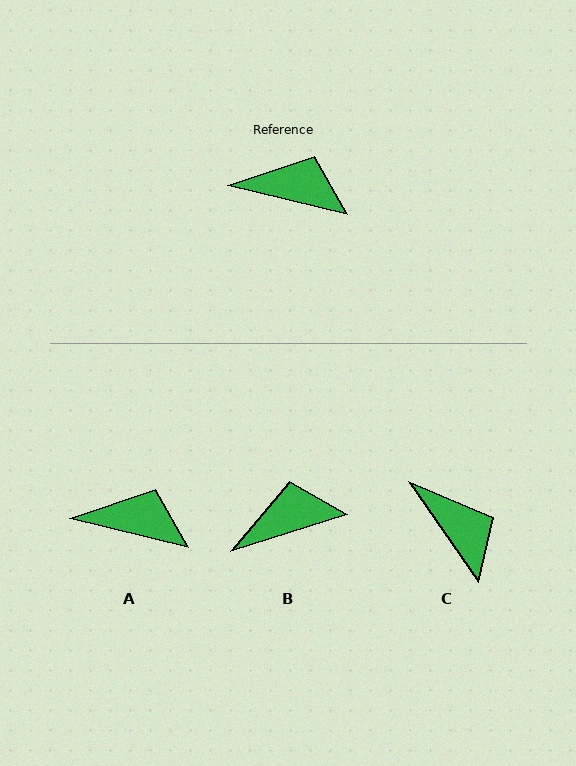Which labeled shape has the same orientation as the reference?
A.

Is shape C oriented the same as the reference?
No, it is off by about 42 degrees.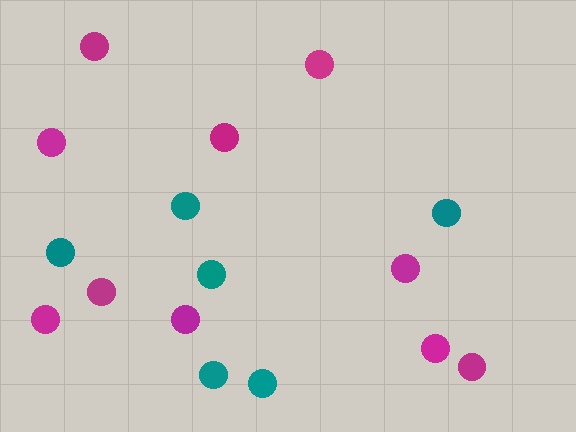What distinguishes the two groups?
There are 2 groups: one group of teal circles (6) and one group of magenta circles (10).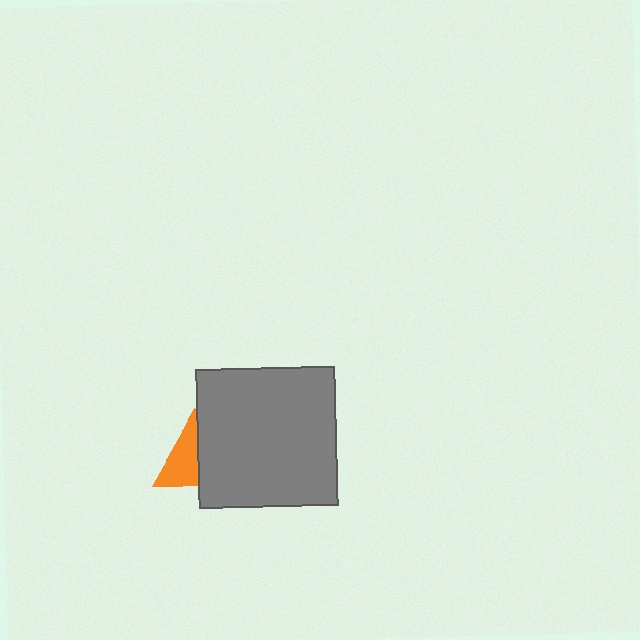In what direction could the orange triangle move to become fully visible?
The orange triangle could move left. That would shift it out from behind the gray square entirely.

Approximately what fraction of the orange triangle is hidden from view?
Roughly 48% of the orange triangle is hidden behind the gray square.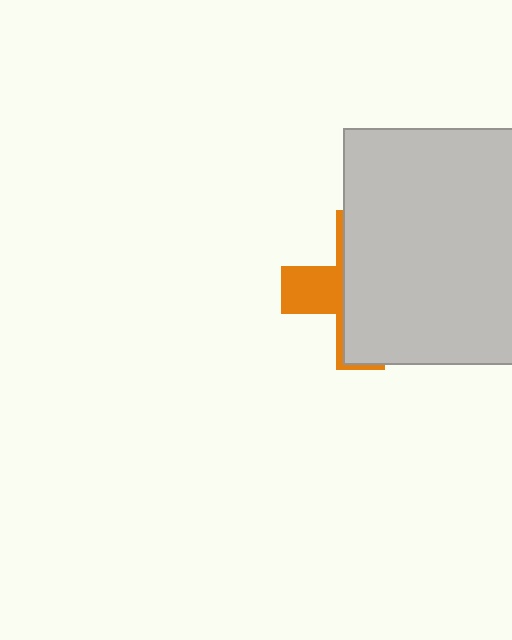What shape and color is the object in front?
The object in front is a light gray square.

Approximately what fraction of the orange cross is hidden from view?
Roughly 69% of the orange cross is hidden behind the light gray square.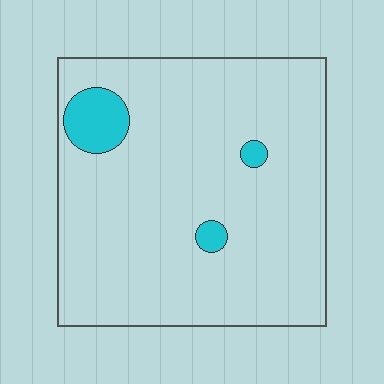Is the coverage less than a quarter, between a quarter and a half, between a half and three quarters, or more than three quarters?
Less than a quarter.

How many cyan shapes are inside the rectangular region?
3.